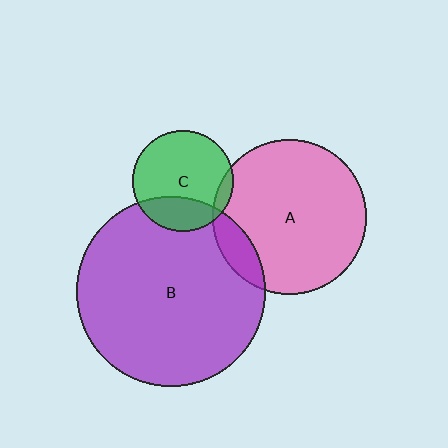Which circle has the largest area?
Circle B (purple).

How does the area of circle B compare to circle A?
Approximately 1.5 times.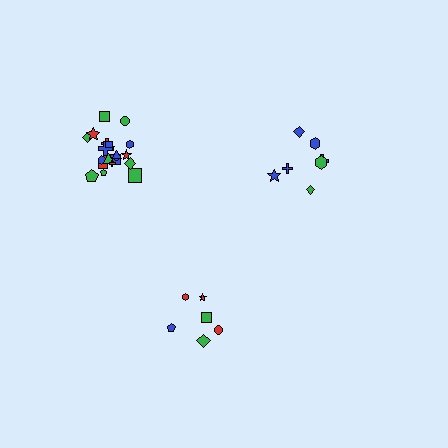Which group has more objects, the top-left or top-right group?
The top-left group.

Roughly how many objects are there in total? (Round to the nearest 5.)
Roughly 35 objects in total.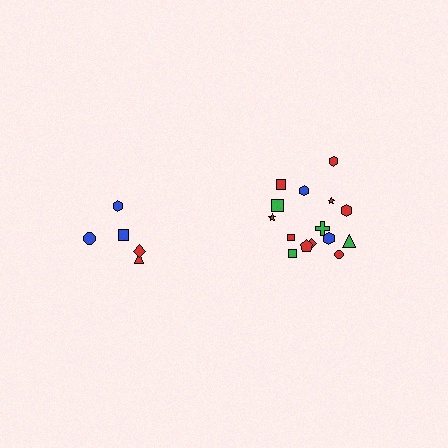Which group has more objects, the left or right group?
The right group.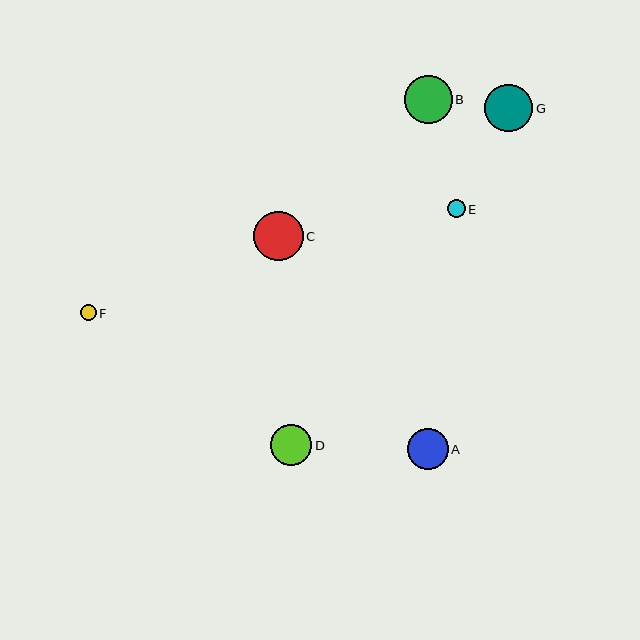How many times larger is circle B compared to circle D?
Circle B is approximately 1.2 times the size of circle D.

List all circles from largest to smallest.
From largest to smallest: C, B, G, A, D, E, F.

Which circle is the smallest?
Circle F is the smallest with a size of approximately 16 pixels.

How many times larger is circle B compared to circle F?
Circle B is approximately 3.1 times the size of circle F.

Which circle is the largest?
Circle C is the largest with a size of approximately 50 pixels.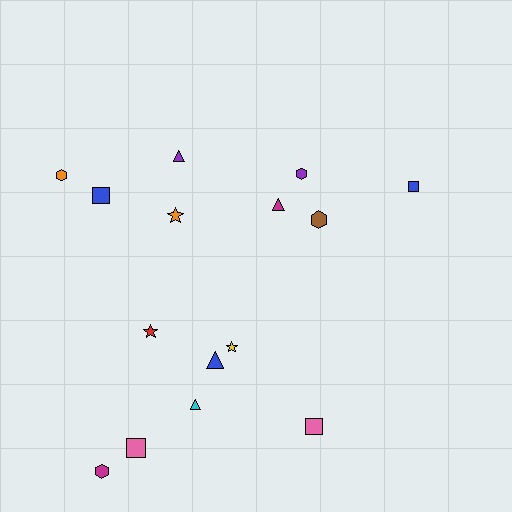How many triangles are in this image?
There are 4 triangles.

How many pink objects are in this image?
There are 2 pink objects.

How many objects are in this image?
There are 15 objects.